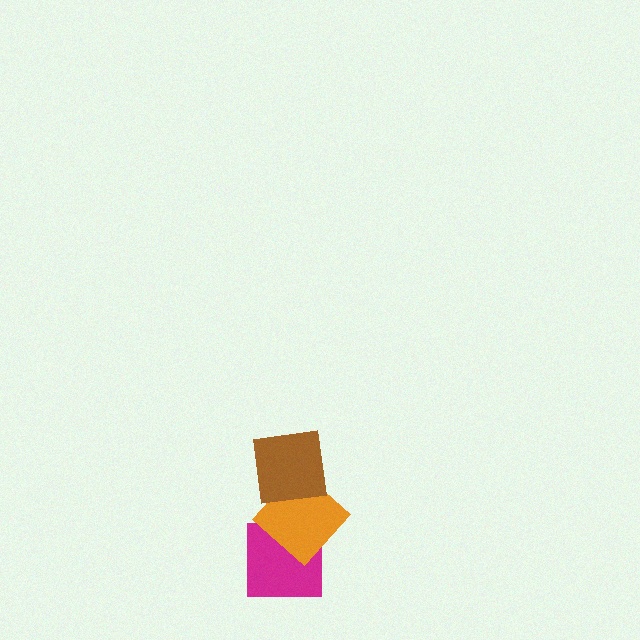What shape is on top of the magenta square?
The orange diamond is on top of the magenta square.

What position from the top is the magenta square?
The magenta square is 3rd from the top.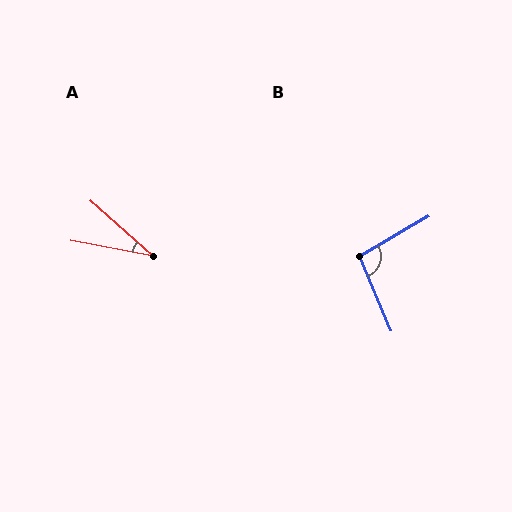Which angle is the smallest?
A, at approximately 31 degrees.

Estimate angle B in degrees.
Approximately 97 degrees.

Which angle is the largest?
B, at approximately 97 degrees.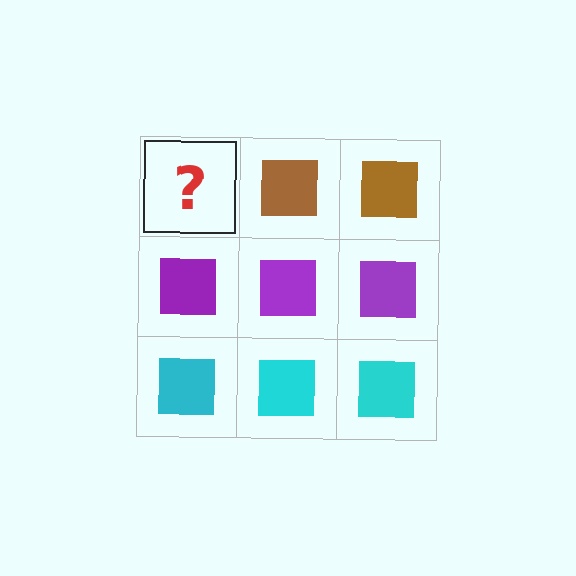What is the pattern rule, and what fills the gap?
The rule is that each row has a consistent color. The gap should be filled with a brown square.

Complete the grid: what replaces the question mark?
The question mark should be replaced with a brown square.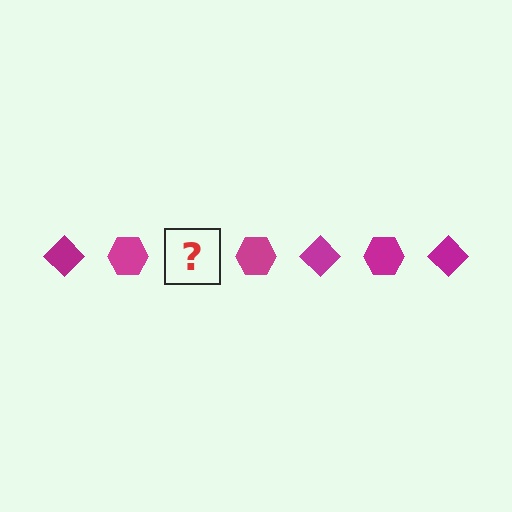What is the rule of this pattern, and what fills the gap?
The rule is that the pattern cycles through diamond, hexagon shapes in magenta. The gap should be filled with a magenta diamond.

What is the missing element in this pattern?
The missing element is a magenta diamond.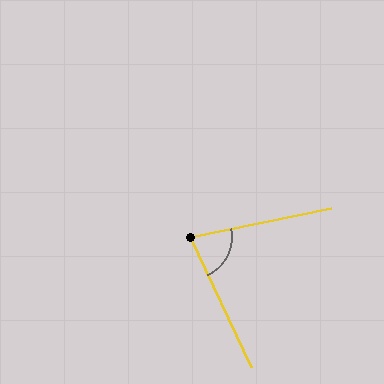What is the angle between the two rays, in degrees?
Approximately 76 degrees.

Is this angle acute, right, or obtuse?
It is acute.